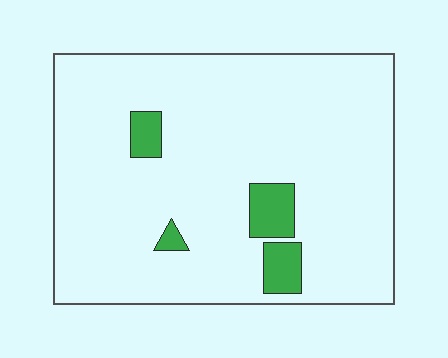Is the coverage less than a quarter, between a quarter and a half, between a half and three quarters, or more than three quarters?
Less than a quarter.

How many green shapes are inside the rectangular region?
4.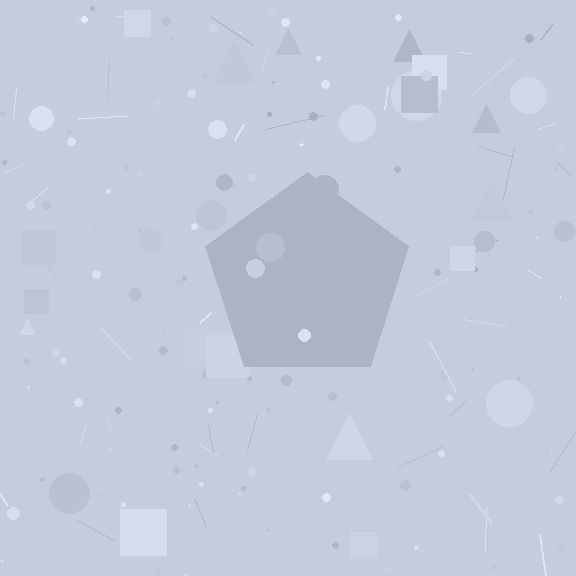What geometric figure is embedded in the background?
A pentagon is embedded in the background.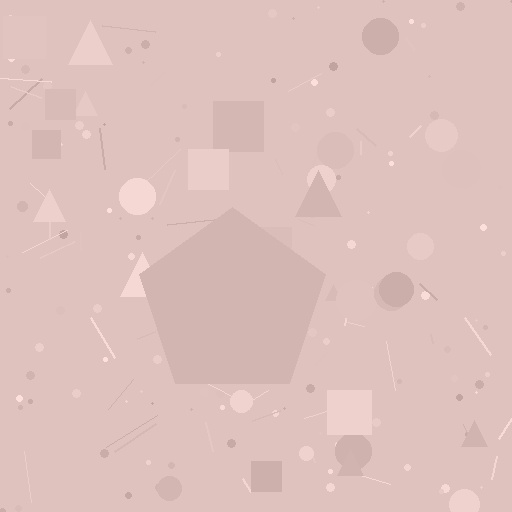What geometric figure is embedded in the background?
A pentagon is embedded in the background.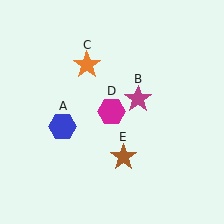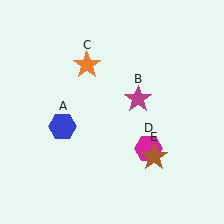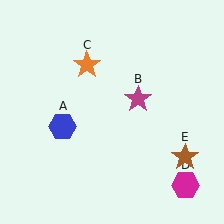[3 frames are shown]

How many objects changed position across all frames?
2 objects changed position: magenta hexagon (object D), brown star (object E).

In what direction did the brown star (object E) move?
The brown star (object E) moved right.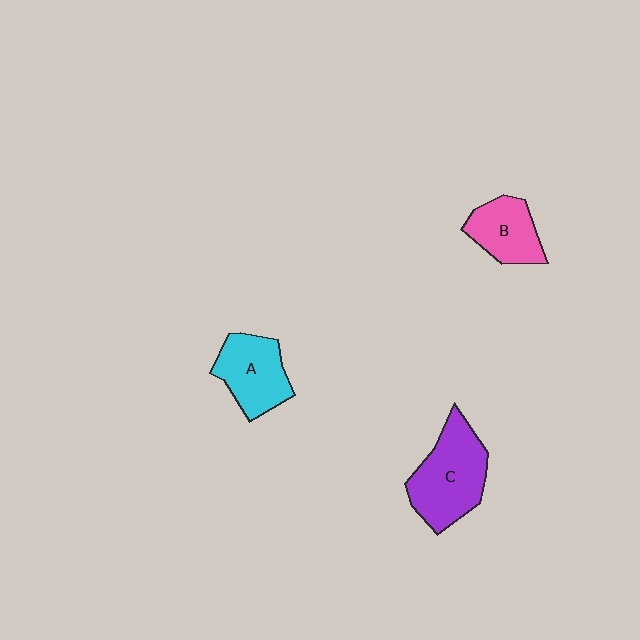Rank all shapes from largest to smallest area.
From largest to smallest: C (purple), A (cyan), B (pink).